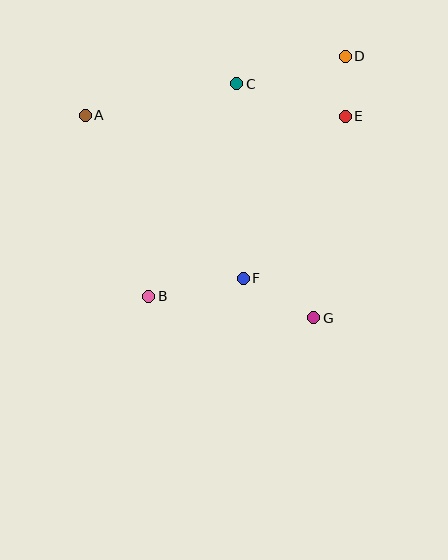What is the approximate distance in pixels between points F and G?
The distance between F and G is approximately 81 pixels.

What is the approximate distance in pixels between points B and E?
The distance between B and E is approximately 267 pixels.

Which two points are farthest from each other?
Points B and D are farthest from each other.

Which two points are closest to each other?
Points D and E are closest to each other.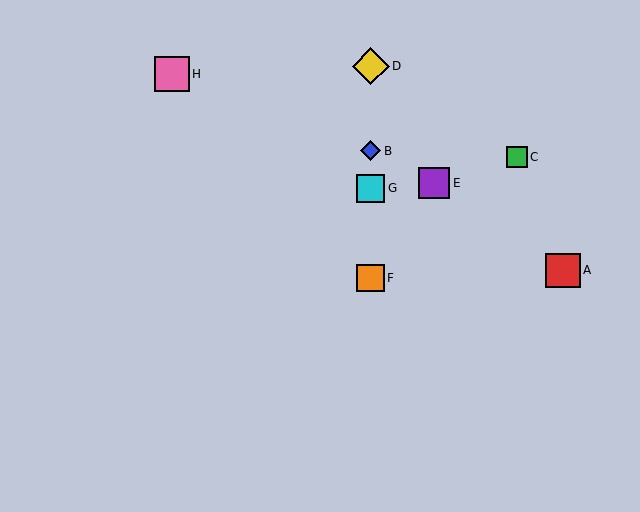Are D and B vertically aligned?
Yes, both are at x≈371.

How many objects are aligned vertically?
4 objects (B, D, F, G) are aligned vertically.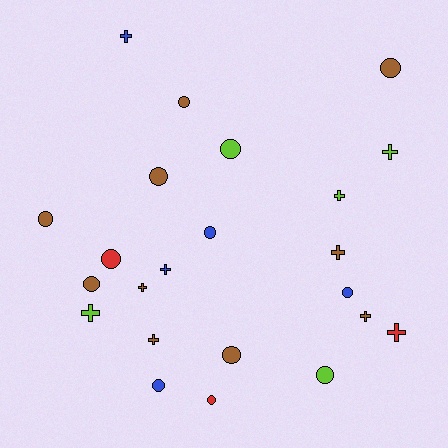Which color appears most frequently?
Brown, with 10 objects.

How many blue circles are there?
There are 3 blue circles.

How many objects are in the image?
There are 23 objects.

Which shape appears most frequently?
Circle, with 13 objects.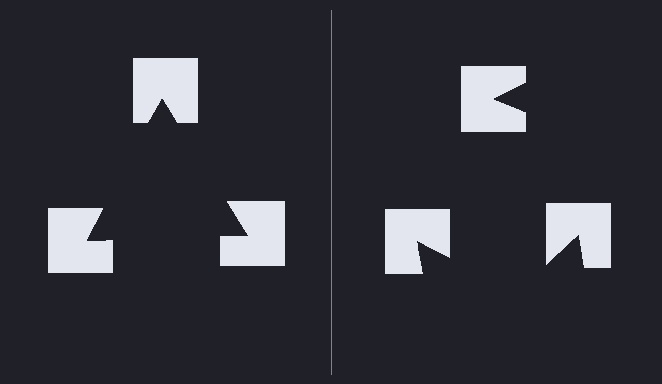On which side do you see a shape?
An illusory triangle appears on the left side. On the right side the wedge cuts are rotated, so no coherent shape forms.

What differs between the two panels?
The notched squares are positioned identically on both sides; only the wedge orientations differ. On the left they align to a triangle; on the right they are misaligned.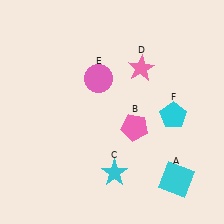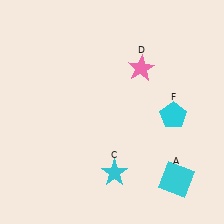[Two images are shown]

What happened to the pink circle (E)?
The pink circle (E) was removed in Image 2. It was in the top-left area of Image 1.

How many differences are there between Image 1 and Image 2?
There are 2 differences between the two images.